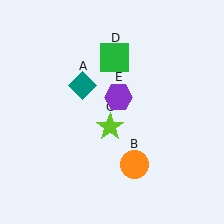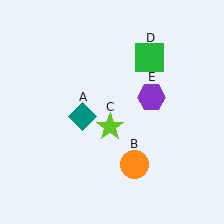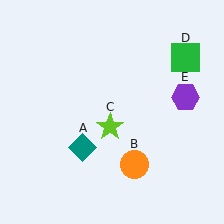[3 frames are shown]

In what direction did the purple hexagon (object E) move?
The purple hexagon (object E) moved right.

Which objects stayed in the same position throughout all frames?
Orange circle (object B) and lime star (object C) remained stationary.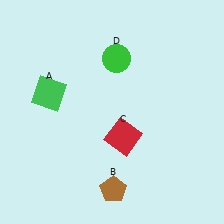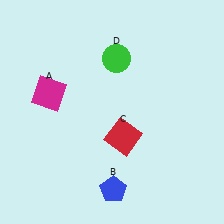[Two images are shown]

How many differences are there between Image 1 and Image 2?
There are 2 differences between the two images.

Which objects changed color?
A changed from green to magenta. B changed from brown to blue.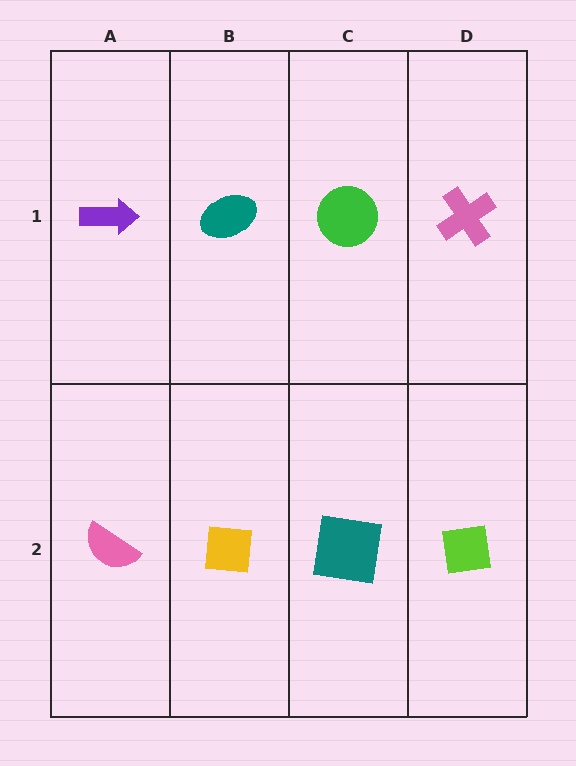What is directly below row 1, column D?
A lime square.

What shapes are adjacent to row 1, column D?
A lime square (row 2, column D), a green circle (row 1, column C).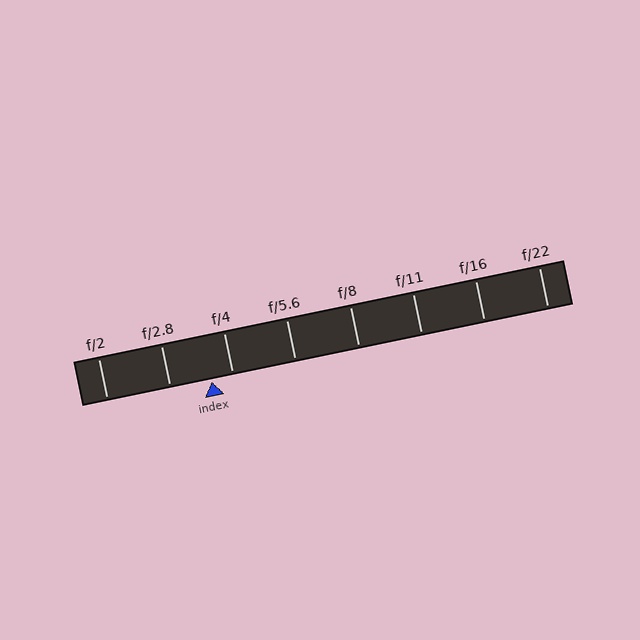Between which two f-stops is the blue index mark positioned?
The index mark is between f/2.8 and f/4.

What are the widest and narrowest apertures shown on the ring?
The widest aperture shown is f/2 and the narrowest is f/22.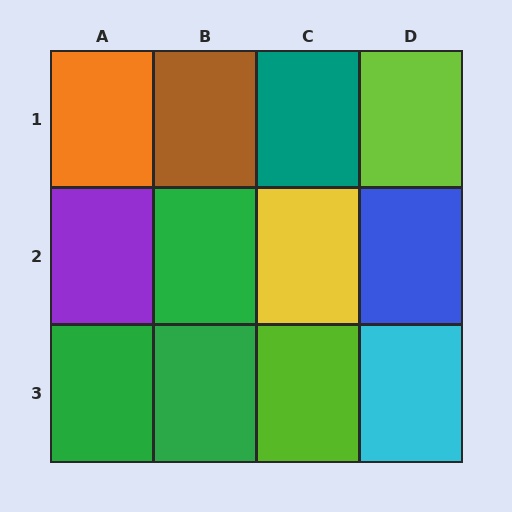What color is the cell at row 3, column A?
Green.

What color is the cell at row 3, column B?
Green.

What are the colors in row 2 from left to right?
Purple, green, yellow, blue.